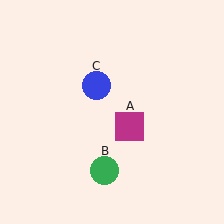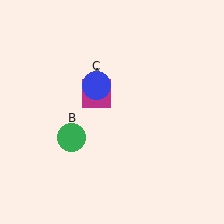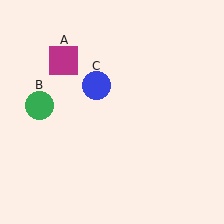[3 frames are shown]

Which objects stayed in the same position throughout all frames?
Blue circle (object C) remained stationary.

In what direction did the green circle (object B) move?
The green circle (object B) moved up and to the left.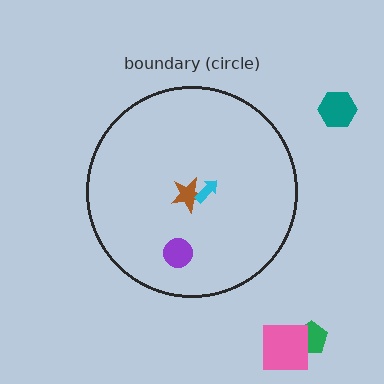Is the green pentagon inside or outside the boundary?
Outside.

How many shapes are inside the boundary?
3 inside, 3 outside.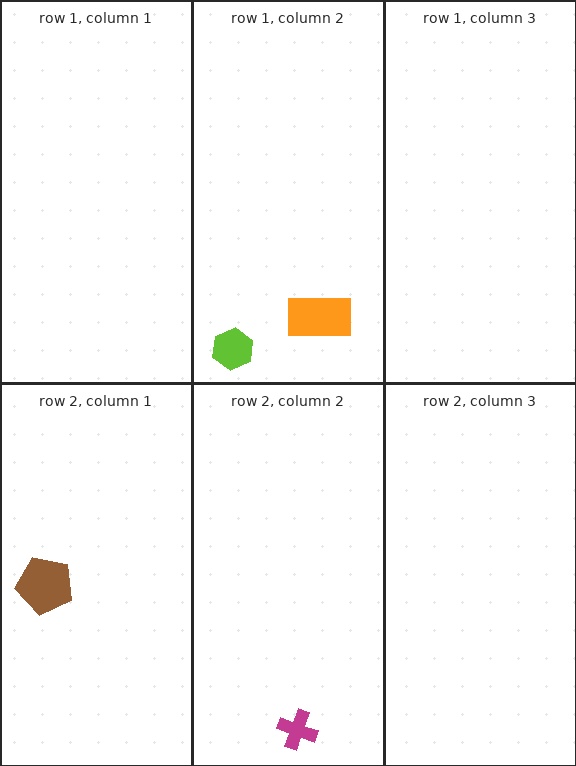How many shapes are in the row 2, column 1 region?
1.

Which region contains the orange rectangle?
The row 1, column 2 region.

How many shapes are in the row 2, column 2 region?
1.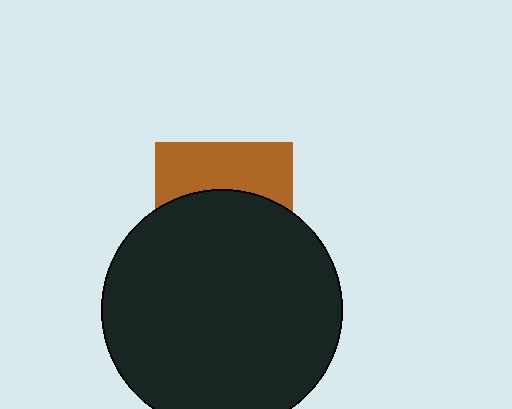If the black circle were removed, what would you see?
You would see the complete brown square.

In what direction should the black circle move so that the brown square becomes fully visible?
The black circle should move down. That is the shortest direction to clear the overlap and leave the brown square fully visible.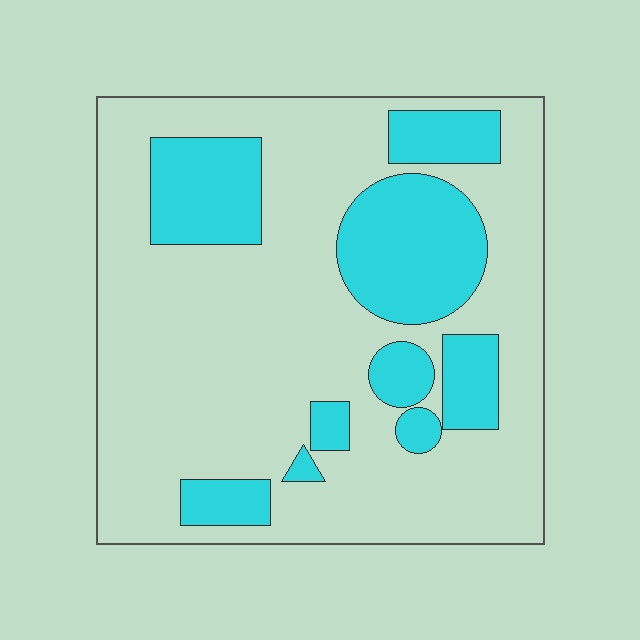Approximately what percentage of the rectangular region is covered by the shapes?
Approximately 25%.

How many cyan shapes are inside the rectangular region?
9.